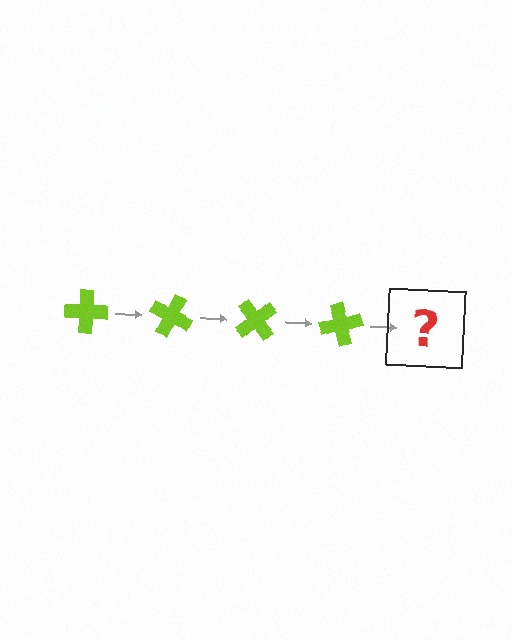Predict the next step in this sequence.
The next step is a lime cross rotated 100 degrees.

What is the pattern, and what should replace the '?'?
The pattern is that the cross rotates 25 degrees each step. The '?' should be a lime cross rotated 100 degrees.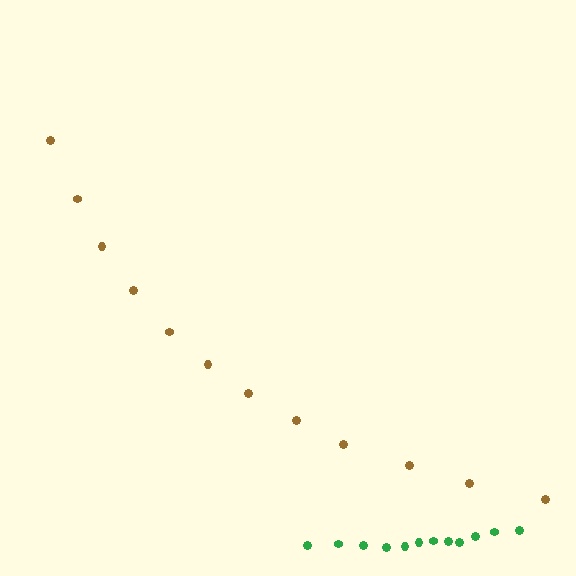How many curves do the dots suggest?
There are 2 distinct paths.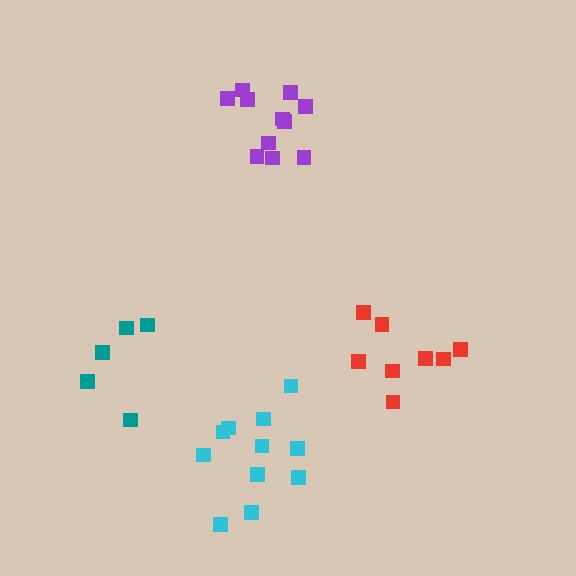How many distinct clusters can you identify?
There are 4 distinct clusters.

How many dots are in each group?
Group 1: 8 dots, Group 2: 11 dots, Group 3: 5 dots, Group 4: 11 dots (35 total).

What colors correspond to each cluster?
The clusters are colored: red, cyan, teal, purple.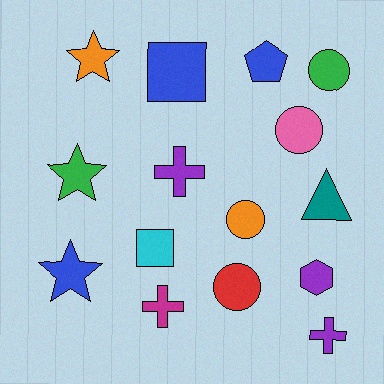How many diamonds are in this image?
There are no diamonds.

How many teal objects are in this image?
There is 1 teal object.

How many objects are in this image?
There are 15 objects.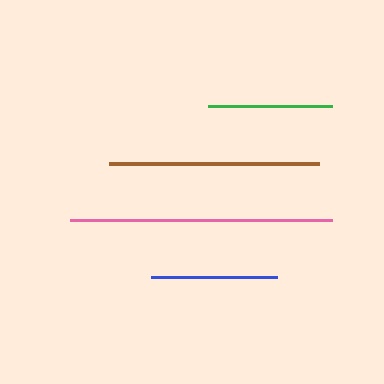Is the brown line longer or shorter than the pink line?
The pink line is longer than the brown line.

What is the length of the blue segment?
The blue segment is approximately 126 pixels long.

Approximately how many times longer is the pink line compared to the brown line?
The pink line is approximately 1.2 times the length of the brown line.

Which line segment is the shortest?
The green line is the shortest at approximately 124 pixels.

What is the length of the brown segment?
The brown segment is approximately 210 pixels long.